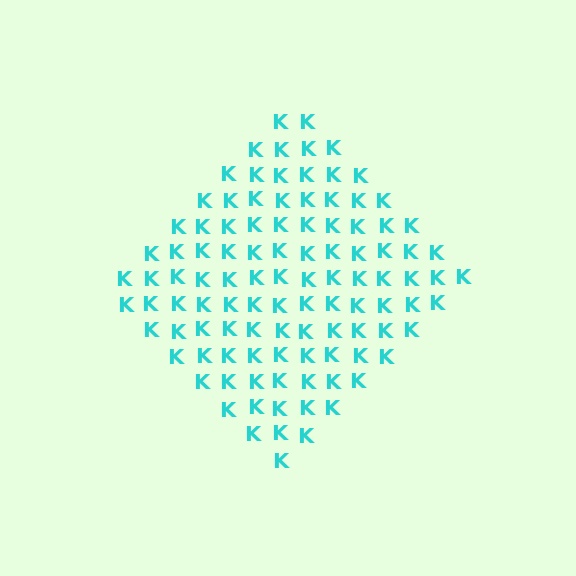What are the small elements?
The small elements are letter K's.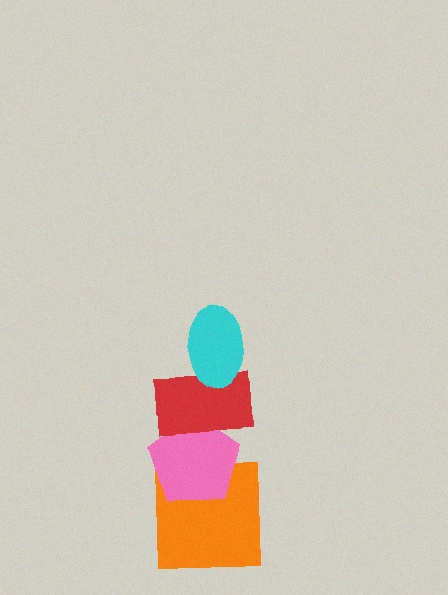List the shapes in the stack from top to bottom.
From top to bottom: the cyan ellipse, the red rectangle, the pink pentagon, the orange square.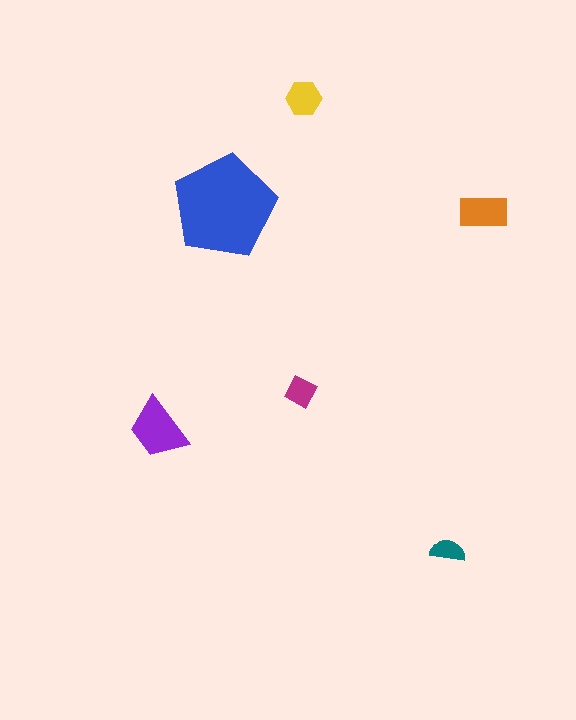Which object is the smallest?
The teal semicircle.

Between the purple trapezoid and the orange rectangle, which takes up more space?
The purple trapezoid.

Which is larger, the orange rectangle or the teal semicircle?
The orange rectangle.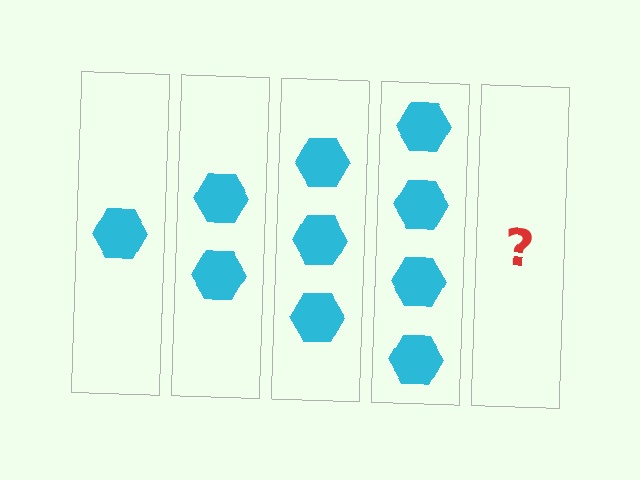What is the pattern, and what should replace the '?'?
The pattern is that each step adds one more hexagon. The '?' should be 5 hexagons.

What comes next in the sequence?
The next element should be 5 hexagons.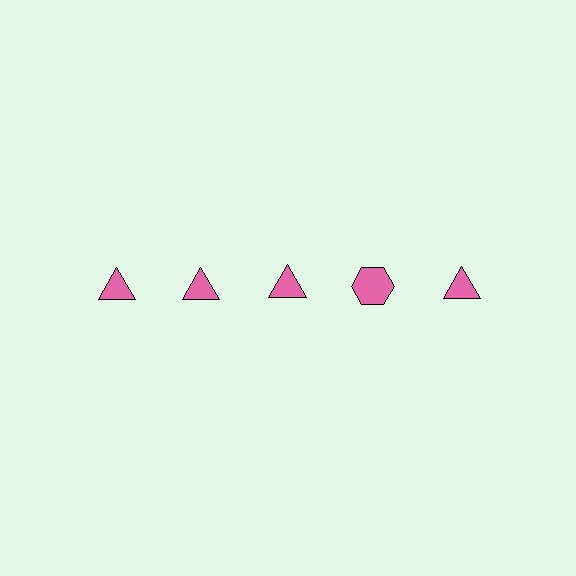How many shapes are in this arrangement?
There are 5 shapes arranged in a grid pattern.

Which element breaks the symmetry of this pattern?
The pink hexagon in the top row, second from right column breaks the symmetry. All other shapes are pink triangles.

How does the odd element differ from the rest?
It has a different shape: hexagon instead of triangle.